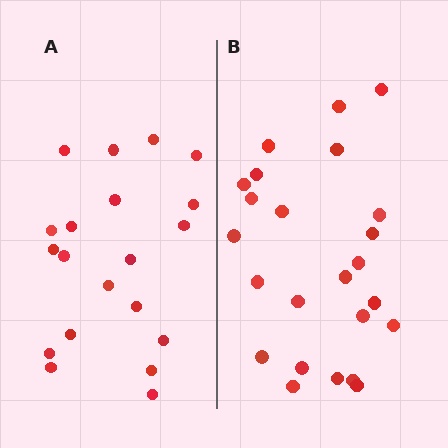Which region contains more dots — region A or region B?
Region B (the right region) has more dots.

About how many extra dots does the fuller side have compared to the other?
Region B has about 4 more dots than region A.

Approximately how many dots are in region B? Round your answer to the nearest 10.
About 20 dots. (The exact count is 24, which rounds to 20.)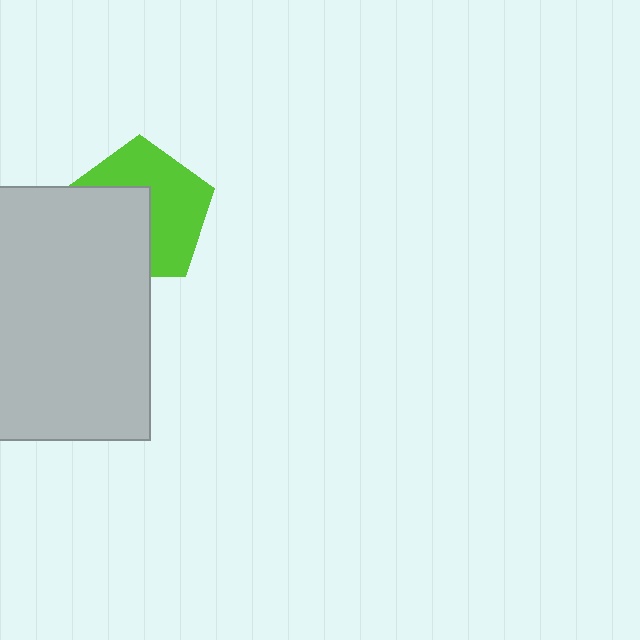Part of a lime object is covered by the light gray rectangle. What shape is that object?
It is a pentagon.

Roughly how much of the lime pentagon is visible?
About half of it is visible (roughly 55%).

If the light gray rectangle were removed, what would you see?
You would see the complete lime pentagon.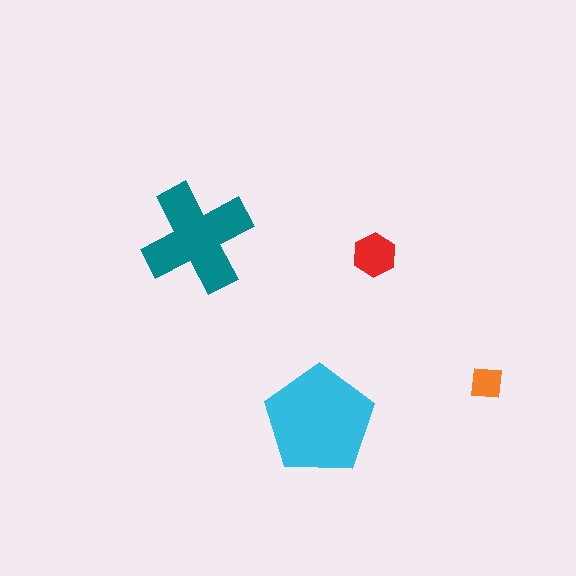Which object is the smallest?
The orange square.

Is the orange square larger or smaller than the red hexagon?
Smaller.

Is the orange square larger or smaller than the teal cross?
Smaller.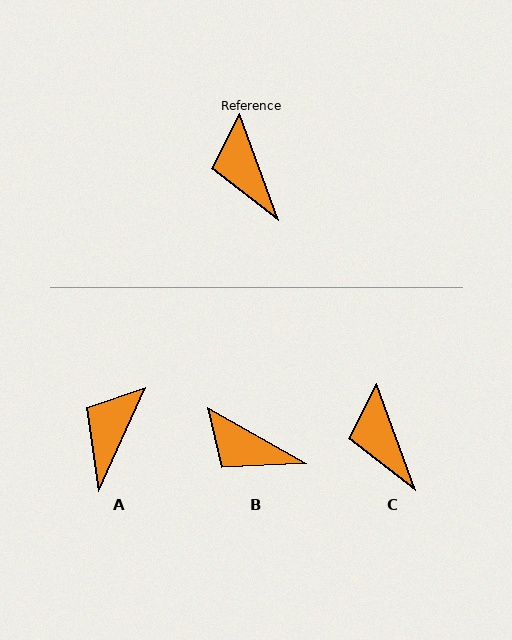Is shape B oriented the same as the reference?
No, it is off by about 40 degrees.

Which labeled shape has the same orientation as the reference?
C.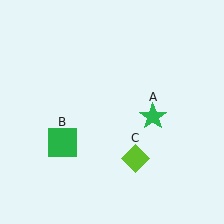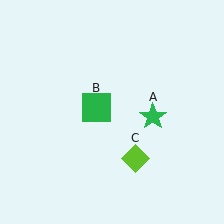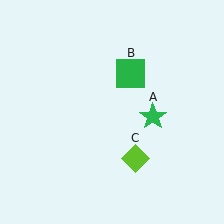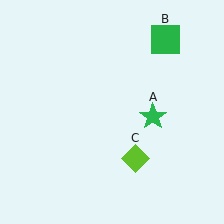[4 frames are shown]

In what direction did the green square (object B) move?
The green square (object B) moved up and to the right.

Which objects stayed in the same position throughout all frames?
Green star (object A) and lime diamond (object C) remained stationary.